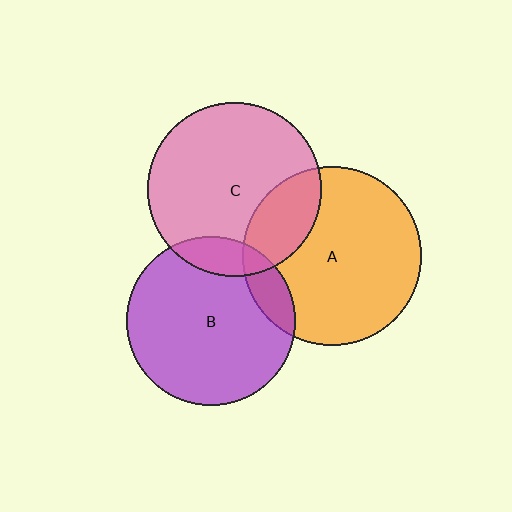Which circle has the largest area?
Circle A (orange).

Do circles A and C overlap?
Yes.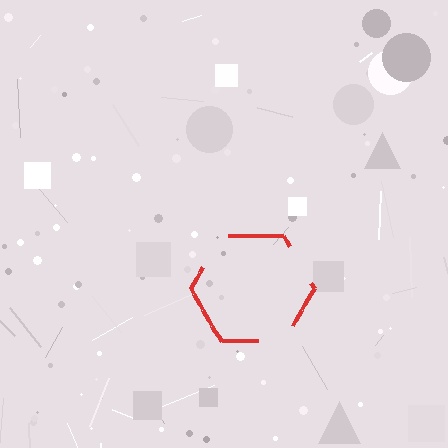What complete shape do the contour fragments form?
The contour fragments form a hexagon.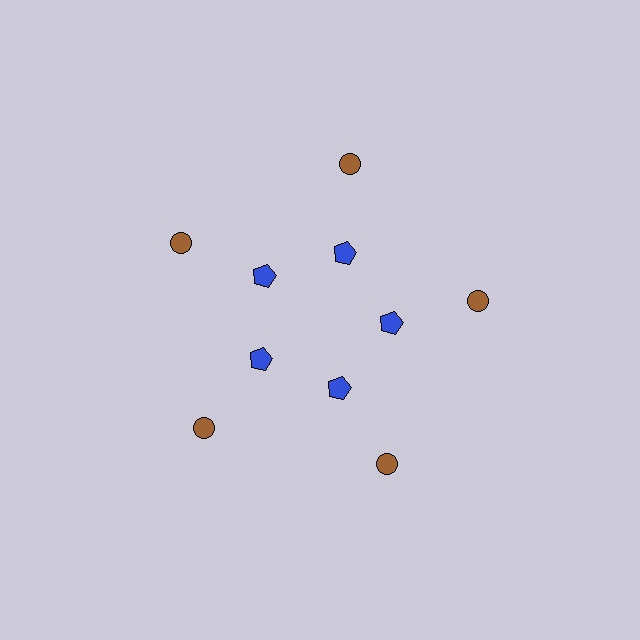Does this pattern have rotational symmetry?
Yes, this pattern has 5-fold rotational symmetry. It looks the same after rotating 72 degrees around the center.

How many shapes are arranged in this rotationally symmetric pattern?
There are 10 shapes, arranged in 5 groups of 2.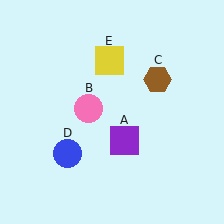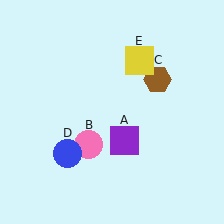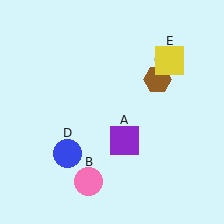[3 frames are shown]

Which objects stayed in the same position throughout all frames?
Purple square (object A) and brown hexagon (object C) and blue circle (object D) remained stationary.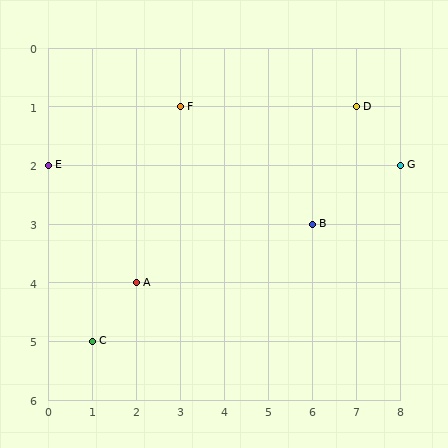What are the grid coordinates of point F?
Point F is at grid coordinates (3, 1).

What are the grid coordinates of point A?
Point A is at grid coordinates (2, 4).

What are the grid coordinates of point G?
Point G is at grid coordinates (8, 2).